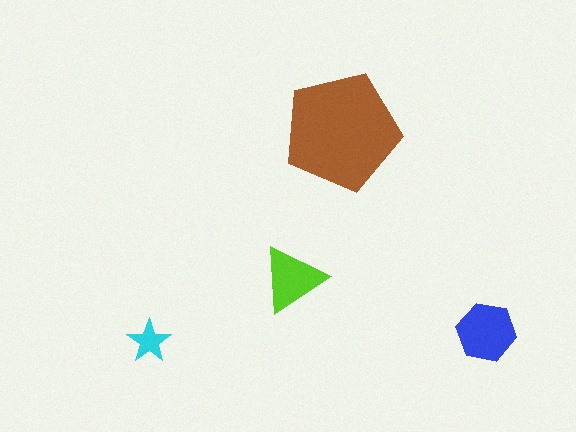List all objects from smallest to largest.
The cyan star, the lime triangle, the blue hexagon, the brown pentagon.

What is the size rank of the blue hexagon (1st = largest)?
2nd.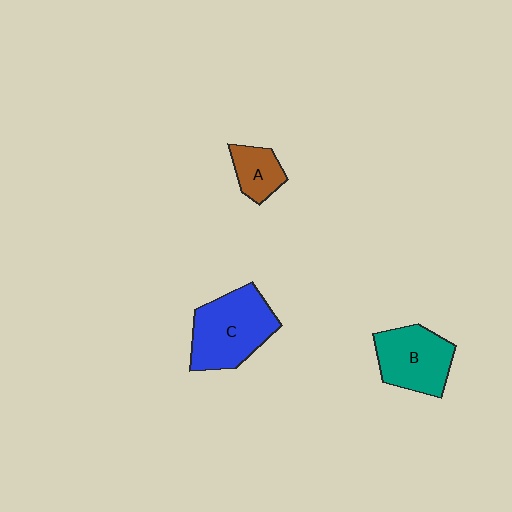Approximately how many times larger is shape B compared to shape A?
Approximately 1.9 times.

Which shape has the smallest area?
Shape A (brown).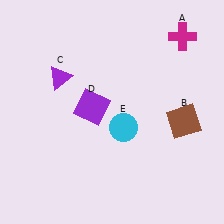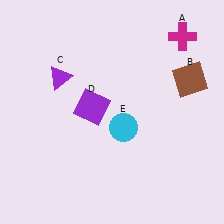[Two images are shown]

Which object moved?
The brown square (B) moved up.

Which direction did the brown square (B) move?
The brown square (B) moved up.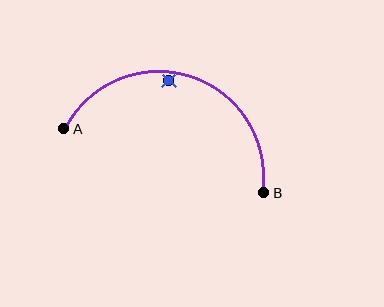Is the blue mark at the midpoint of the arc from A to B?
No — the blue mark does not lie on the arc at all. It sits slightly inside the curve.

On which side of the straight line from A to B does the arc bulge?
The arc bulges above the straight line connecting A and B.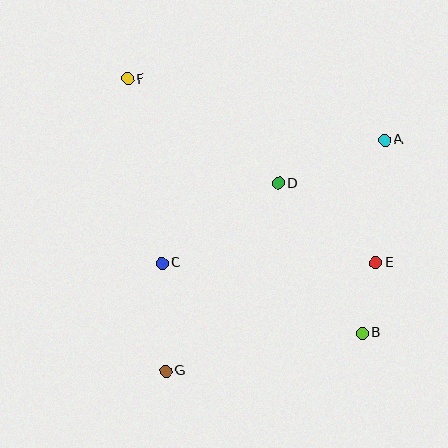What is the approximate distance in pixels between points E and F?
The distance between E and F is approximately 308 pixels.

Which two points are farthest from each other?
Points B and F are farthest from each other.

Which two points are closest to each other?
Points B and E are closest to each other.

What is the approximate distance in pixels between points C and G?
The distance between C and G is approximately 108 pixels.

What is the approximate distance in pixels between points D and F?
The distance between D and F is approximately 183 pixels.